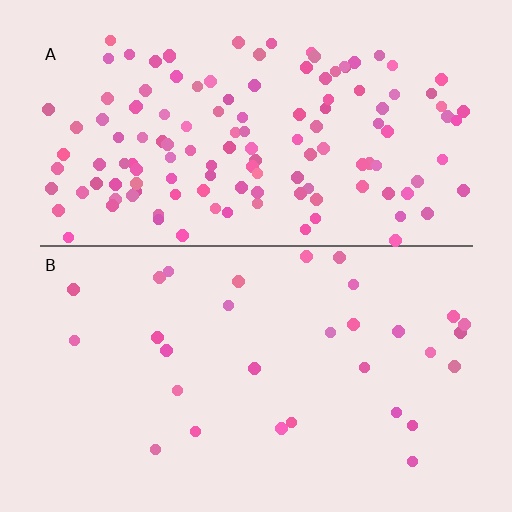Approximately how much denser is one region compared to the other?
Approximately 4.3× — region A over region B.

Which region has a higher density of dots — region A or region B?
A (the top).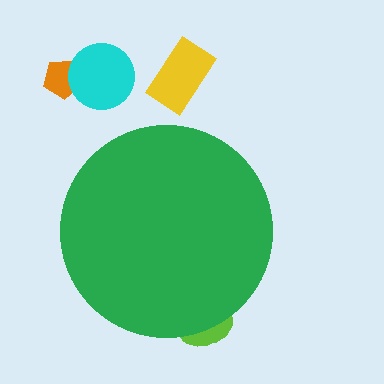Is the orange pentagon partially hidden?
No, the orange pentagon is fully visible.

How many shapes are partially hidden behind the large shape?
1 shape is partially hidden.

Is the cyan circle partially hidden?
No, the cyan circle is fully visible.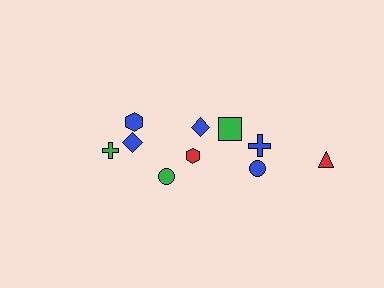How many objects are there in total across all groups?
There are 10 objects.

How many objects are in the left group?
There are 6 objects.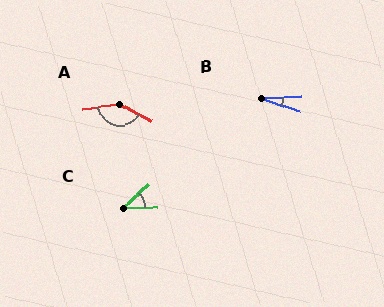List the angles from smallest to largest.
B (22°), C (41°), A (145°).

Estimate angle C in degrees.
Approximately 41 degrees.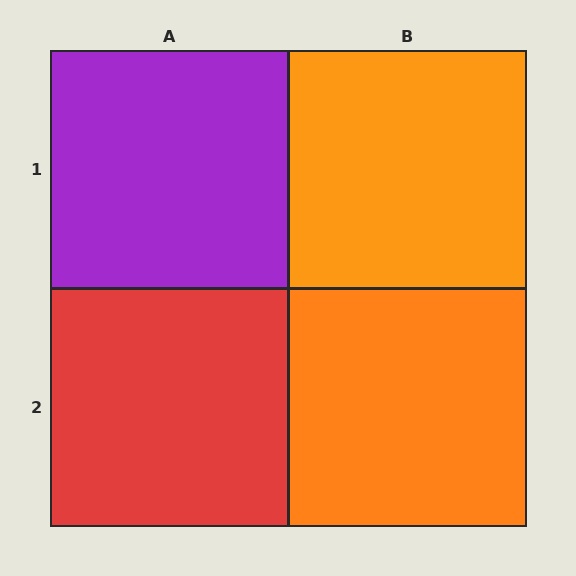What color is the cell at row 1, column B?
Orange.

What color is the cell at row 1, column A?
Purple.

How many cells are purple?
1 cell is purple.